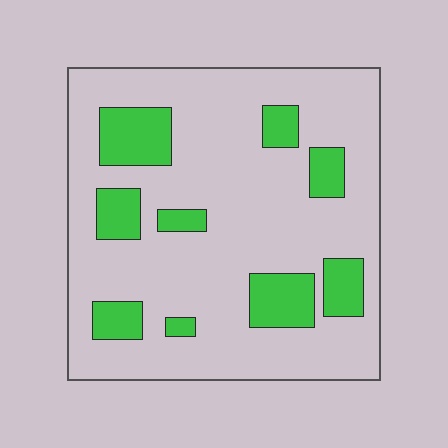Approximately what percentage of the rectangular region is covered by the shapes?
Approximately 20%.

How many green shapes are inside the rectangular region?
9.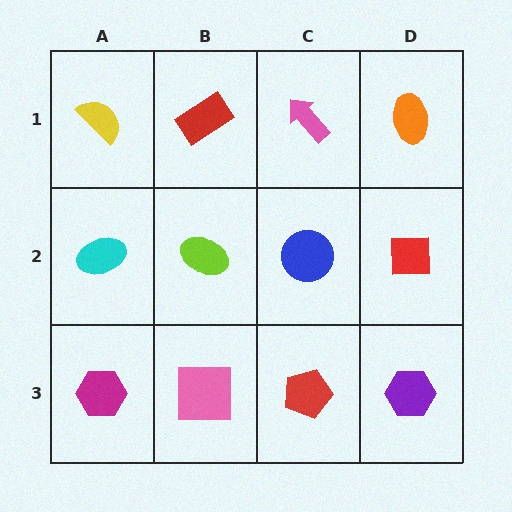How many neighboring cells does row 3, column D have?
2.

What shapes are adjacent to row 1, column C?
A blue circle (row 2, column C), a red rectangle (row 1, column B), an orange ellipse (row 1, column D).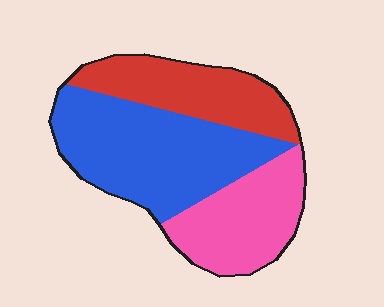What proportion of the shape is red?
Red takes up about one quarter (1/4) of the shape.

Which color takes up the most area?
Blue, at roughly 45%.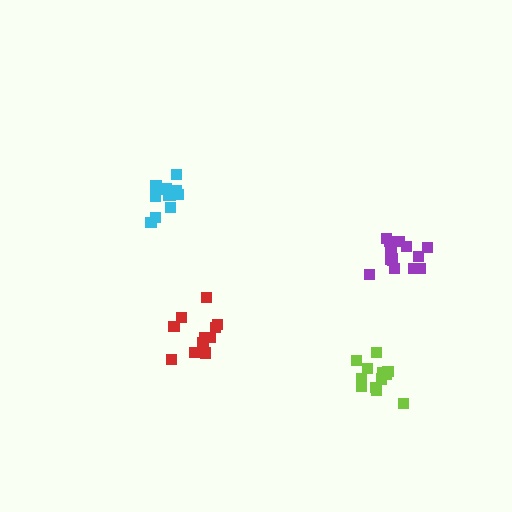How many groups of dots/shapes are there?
There are 4 groups.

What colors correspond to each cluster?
The clusters are colored: red, cyan, purple, lime.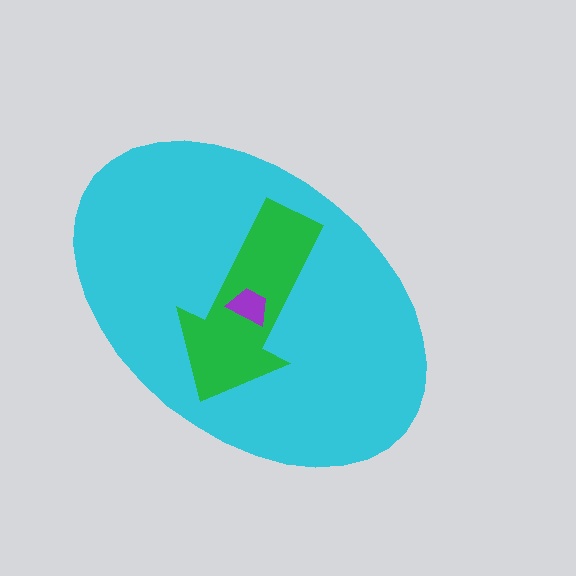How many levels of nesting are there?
3.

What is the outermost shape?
The cyan ellipse.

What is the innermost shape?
The purple trapezoid.